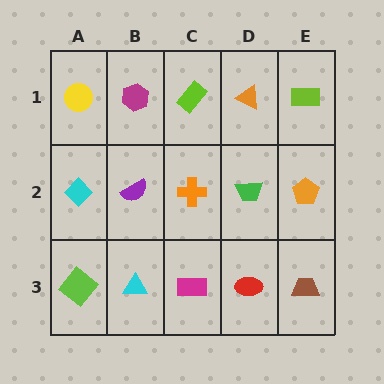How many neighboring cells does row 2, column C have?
4.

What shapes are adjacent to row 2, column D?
An orange triangle (row 1, column D), a red ellipse (row 3, column D), an orange cross (row 2, column C), an orange pentagon (row 2, column E).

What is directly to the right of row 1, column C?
An orange triangle.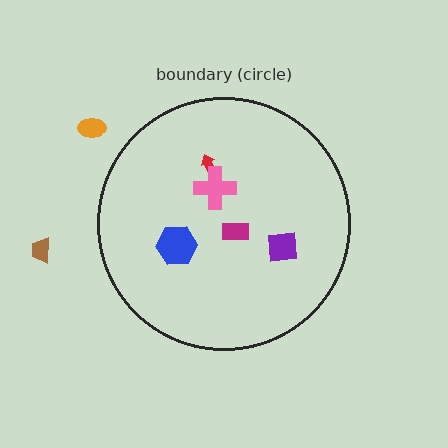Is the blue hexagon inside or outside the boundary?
Inside.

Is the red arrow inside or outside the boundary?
Inside.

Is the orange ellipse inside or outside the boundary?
Outside.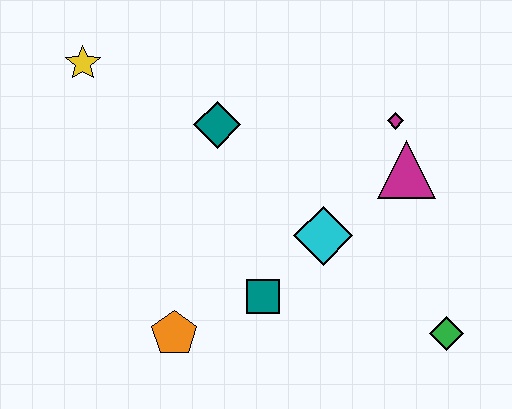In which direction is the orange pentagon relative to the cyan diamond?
The orange pentagon is to the left of the cyan diamond.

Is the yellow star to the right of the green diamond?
No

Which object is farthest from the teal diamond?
The green diamond is farthest from the teal diamond.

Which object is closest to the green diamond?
The cyan diamond is closest to the green diamond.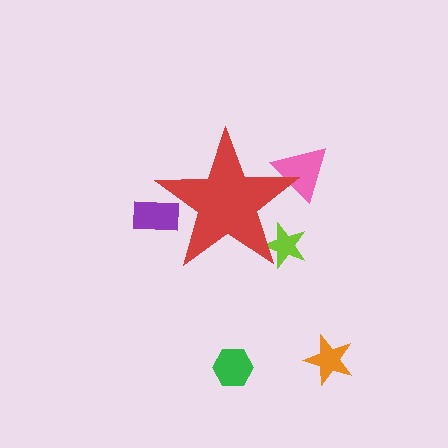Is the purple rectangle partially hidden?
Yes, the purple rectangle is partially hidden behind the red star.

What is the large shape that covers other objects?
A red star.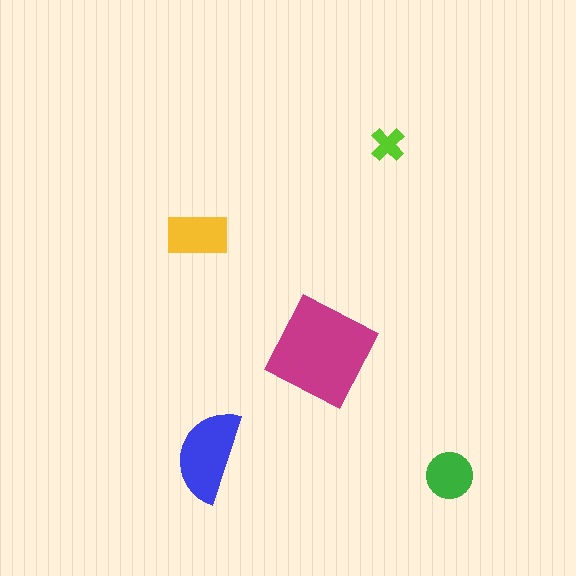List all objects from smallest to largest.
The lime cross, the green circle, the yellow rectangle, the blue semicircle, the magenta diamond.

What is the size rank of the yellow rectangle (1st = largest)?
3rd.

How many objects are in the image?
There are 5 objects in the image.